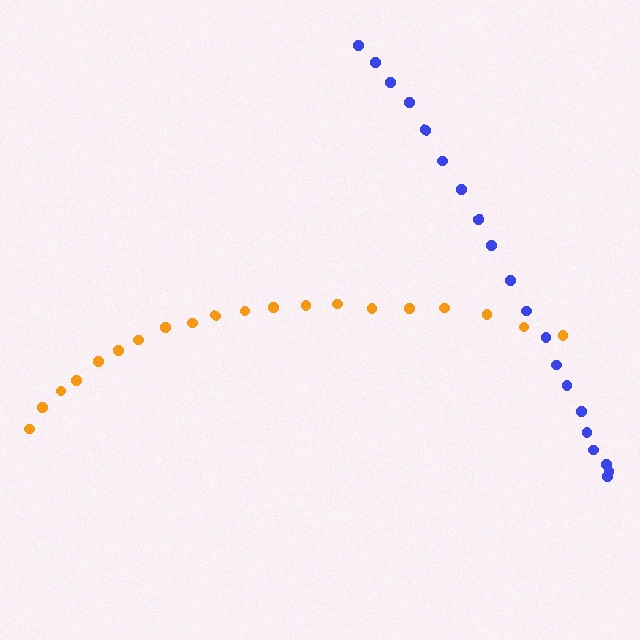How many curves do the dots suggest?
There are 2 distinct paths.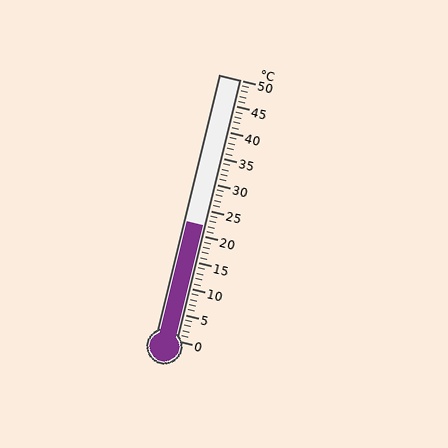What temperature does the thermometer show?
The thermometer shows approximately 22°C.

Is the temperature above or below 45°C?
The temperature is below 45°C.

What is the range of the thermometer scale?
The thermometer scale ranges from 0°C to 50°C.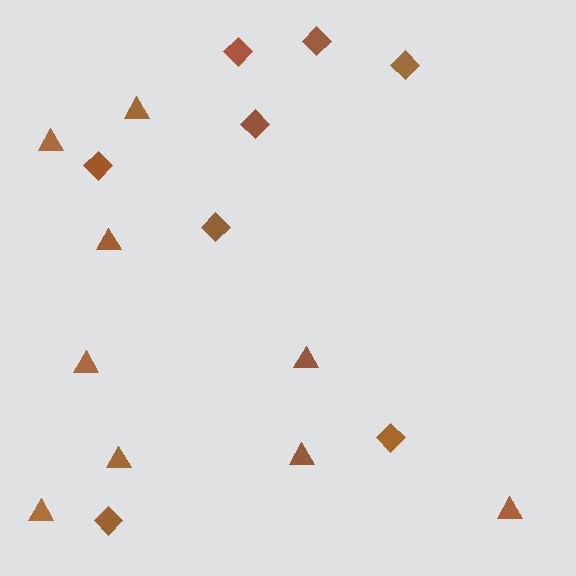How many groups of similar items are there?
There are 2 groups: one group of diamonds (8) and one group of triangles (9).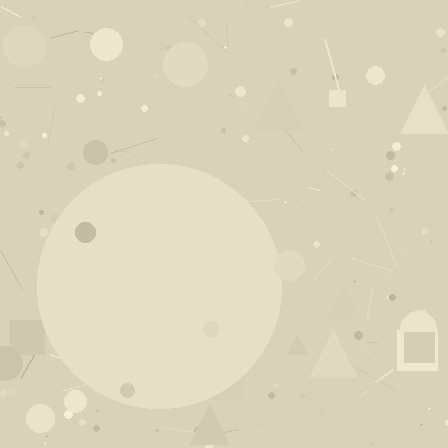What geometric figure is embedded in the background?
A circle is embedded in the background.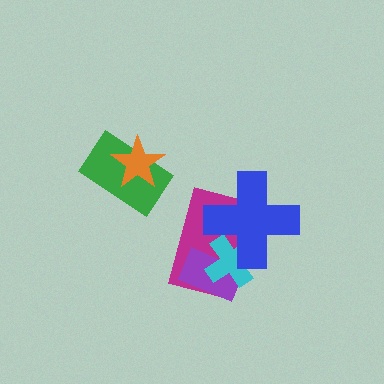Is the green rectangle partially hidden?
Yes, it is partially covered by another shape.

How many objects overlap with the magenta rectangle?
3 objects overlap with the magenta rectangle.